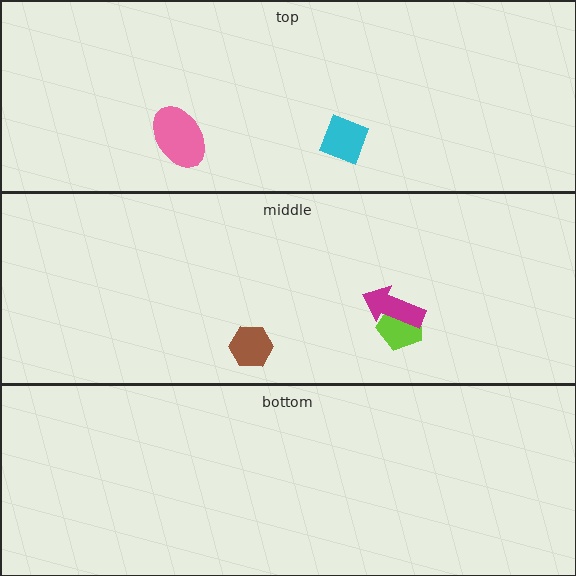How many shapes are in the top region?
2.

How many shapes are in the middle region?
3.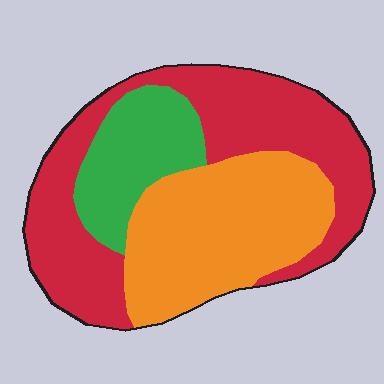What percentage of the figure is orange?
Orange covers 37% of the figure.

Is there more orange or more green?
Orange.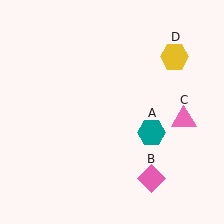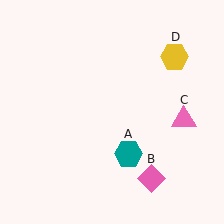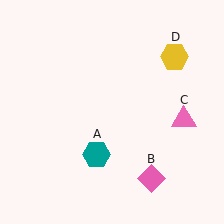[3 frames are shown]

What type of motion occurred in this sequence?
The teal hexagon (object A) rotated clockwise around the center of the scene.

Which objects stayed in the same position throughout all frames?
Pink diamond (object B) and pink triangle (object C) and yellow hexagon (object D) remained stationary.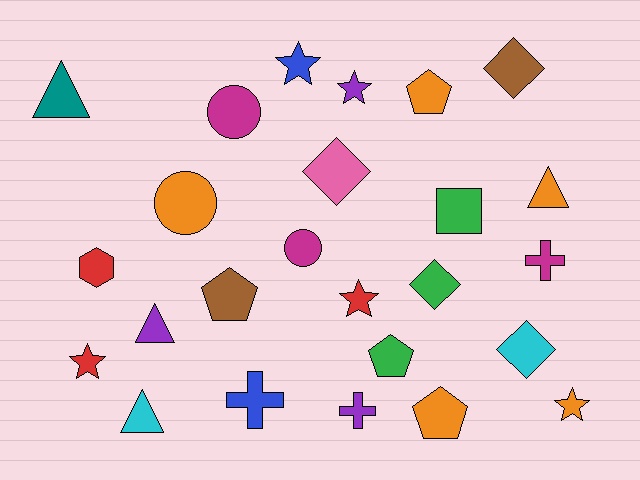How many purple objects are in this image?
There are 3 purple objects.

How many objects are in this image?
There are 25 objects.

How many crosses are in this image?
There are 3 crosses.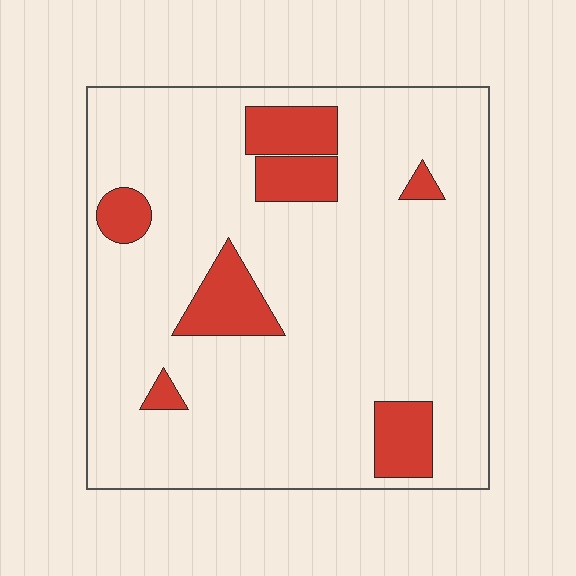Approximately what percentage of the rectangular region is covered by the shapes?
Approximately 15%.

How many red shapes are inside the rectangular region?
7.